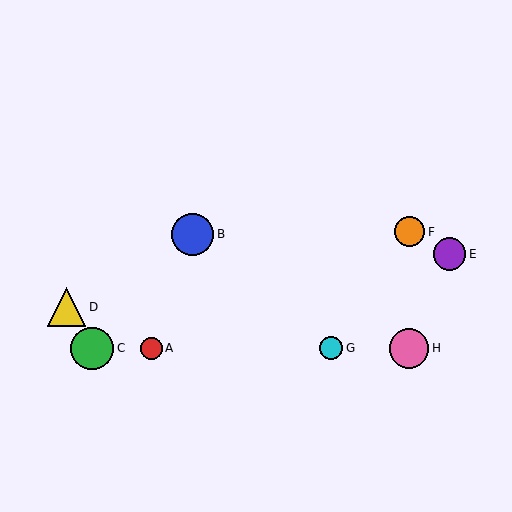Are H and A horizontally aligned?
Yes, both are at y≈348.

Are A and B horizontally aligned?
No, A is at y≈348 and B is at y≈234.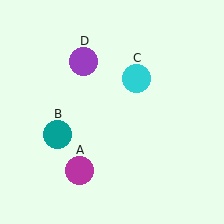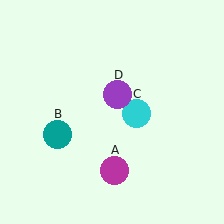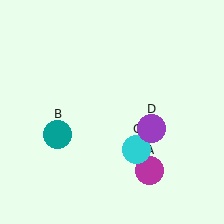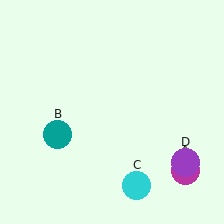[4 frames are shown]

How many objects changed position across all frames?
3 objects changed position: magenta circle (object A), cyan circle (object C), purple circle (object D).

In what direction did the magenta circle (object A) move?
The magenta circle (object A) moved right.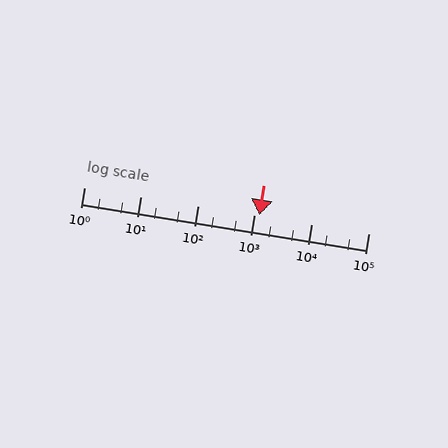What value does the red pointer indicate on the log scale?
The pointer indicates approximately 1200.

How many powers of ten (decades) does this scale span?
The scale spans 5 decades, from 1 to 100000.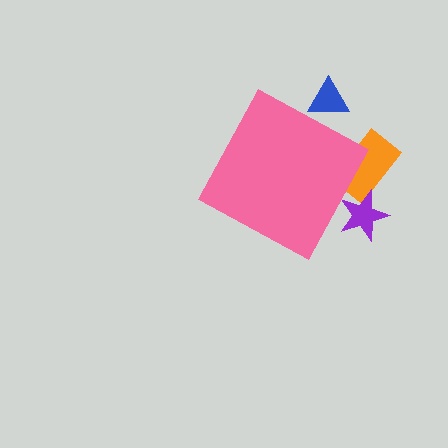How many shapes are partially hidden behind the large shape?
3 shapes are partially hidden.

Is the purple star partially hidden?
Yes, the purple star is partially hidden behind the pink diamond.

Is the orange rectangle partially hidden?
Yes, the orange rectangle is partially hidden behind the pink diamond.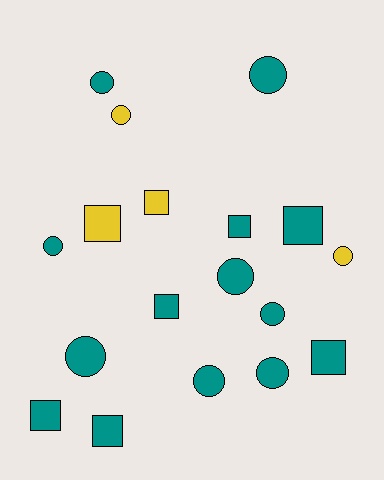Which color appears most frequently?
Teal, with 14 objects.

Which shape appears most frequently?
Circle, with 10 objects.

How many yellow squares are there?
There are 2 yellow squares.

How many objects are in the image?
There are 18 objects.